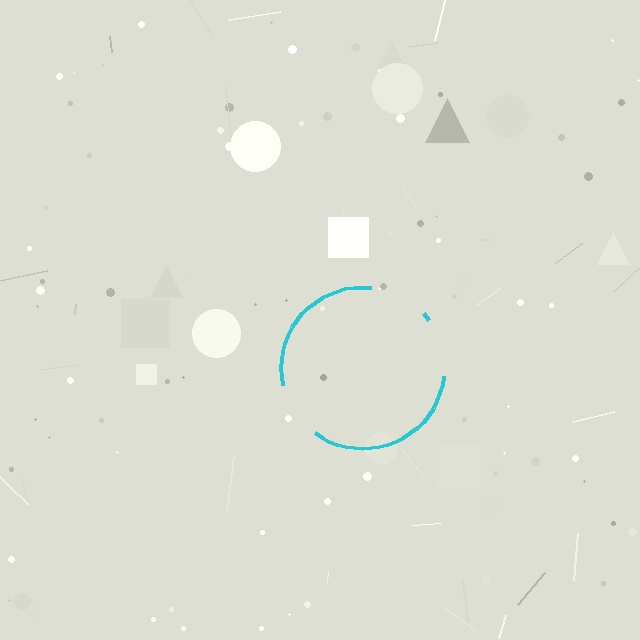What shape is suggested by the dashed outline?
The dashed outline suggests a circle.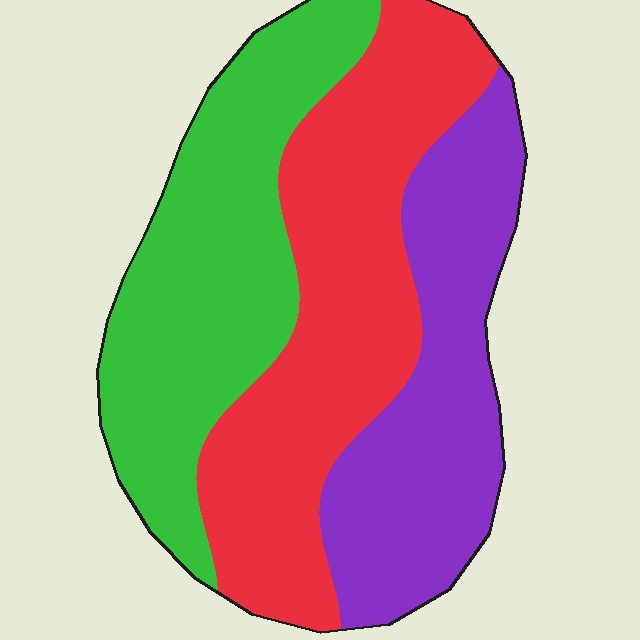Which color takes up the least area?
Purple, at roughly 30%.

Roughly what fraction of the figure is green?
Green takes up about one third (1/3) of the figure.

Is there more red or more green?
Red.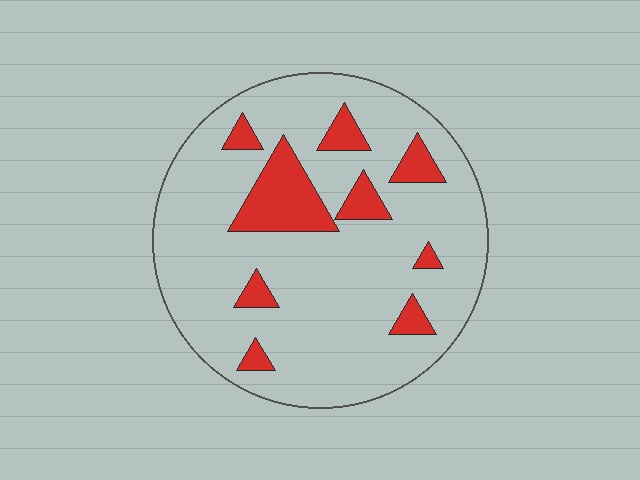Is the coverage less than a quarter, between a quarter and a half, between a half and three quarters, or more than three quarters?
Less than a quarter.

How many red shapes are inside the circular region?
9.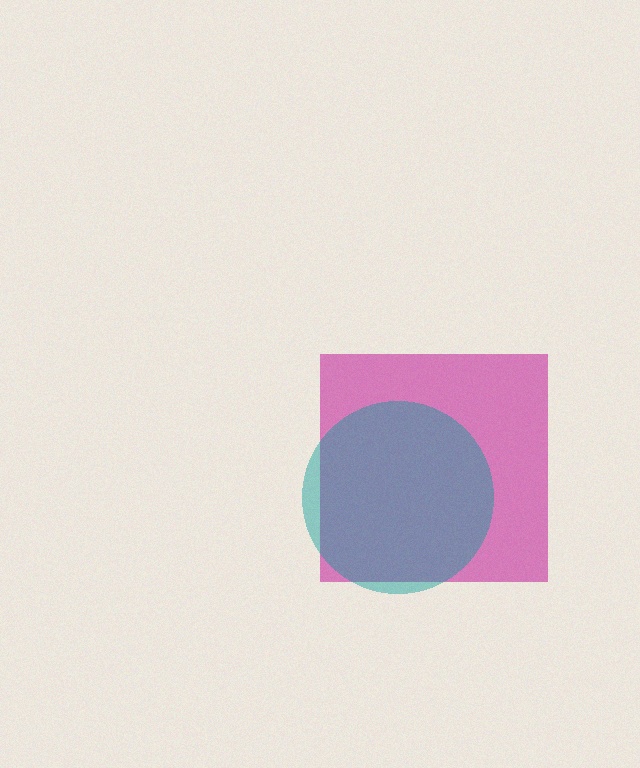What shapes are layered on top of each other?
The layered shapes are: a magenta square, a teal circle.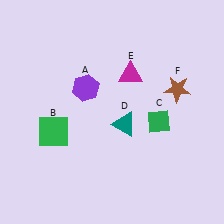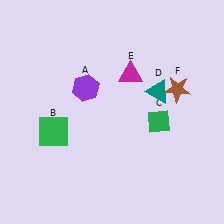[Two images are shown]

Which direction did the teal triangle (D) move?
The teal triangle (D) moved right.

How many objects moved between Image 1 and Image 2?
1 object moved between the two images.